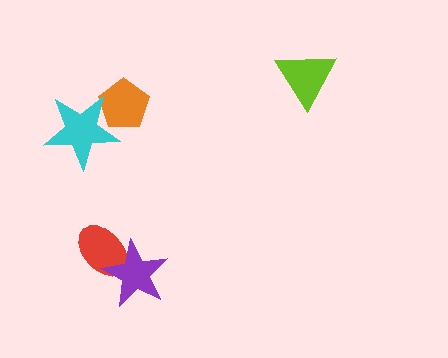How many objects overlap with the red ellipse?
1 object overlaps with the red ellipse.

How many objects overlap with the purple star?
1 object overlaps with the purple star.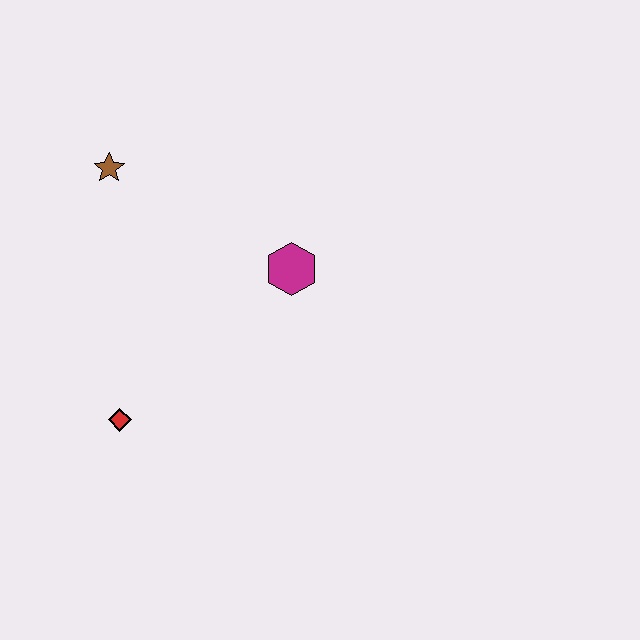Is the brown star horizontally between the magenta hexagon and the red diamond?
No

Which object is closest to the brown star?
The magenta hexagon is closest to the brown star.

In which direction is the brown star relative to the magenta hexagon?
The brown star is to the left of the magenta hexagon.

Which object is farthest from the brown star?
The red diamond is farthest from the brown star.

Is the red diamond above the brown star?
No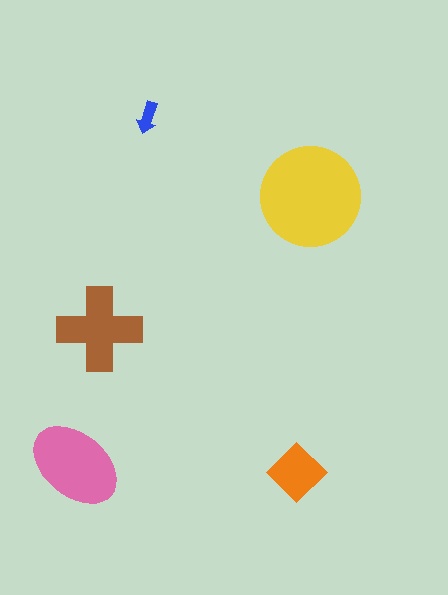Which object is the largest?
The yellow circle.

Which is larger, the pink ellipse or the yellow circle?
The yellow circle.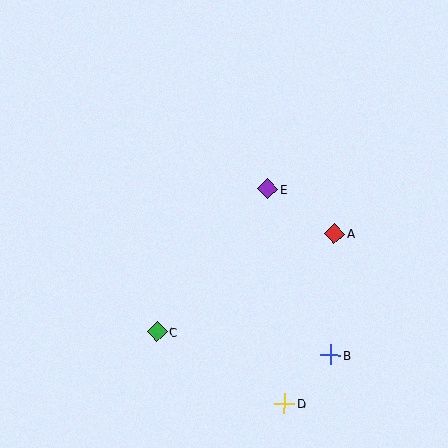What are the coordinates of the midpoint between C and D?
The midpoint between C and D is at (221, 368).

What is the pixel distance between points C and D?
The distance between C and D is 146 pixels.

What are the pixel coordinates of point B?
Point B is at (331, 355).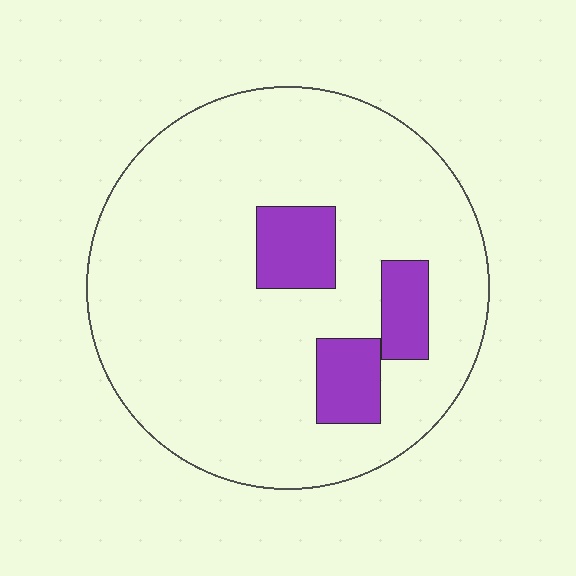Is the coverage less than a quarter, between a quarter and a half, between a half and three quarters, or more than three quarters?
Less than a quarter.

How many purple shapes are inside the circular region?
3.